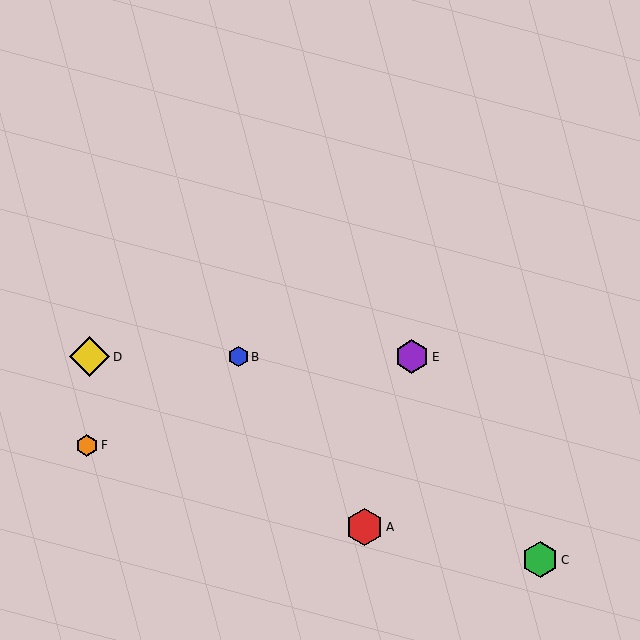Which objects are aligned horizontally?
Objects B, D, E are aligned horizontally.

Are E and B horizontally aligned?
Yes, both are at y≈357.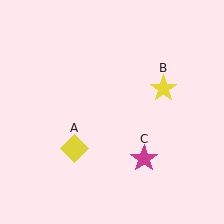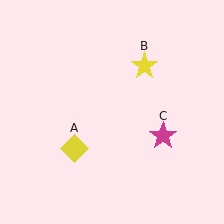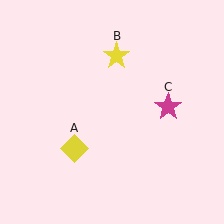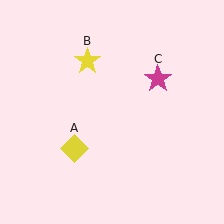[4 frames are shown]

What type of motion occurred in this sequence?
The yellow star (object B), magenta star (object C) rotated counterclockwise around the center of the scene.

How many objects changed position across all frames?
2 objects changed position: yellow star (object B), magenta star (object C).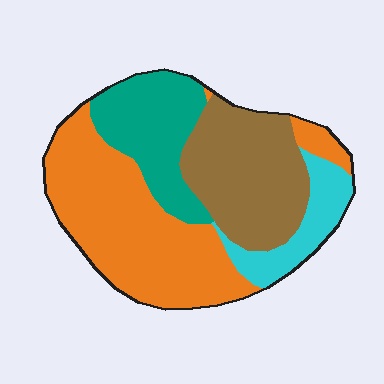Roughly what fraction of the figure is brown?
Brown takes up about one quarter (1/4) of the figure.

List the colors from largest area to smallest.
From largest to smallest: orange, brown, teal, cyan.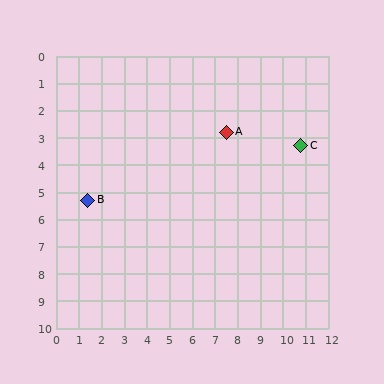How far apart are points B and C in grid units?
Points B and C are about 9.6 grid units apart.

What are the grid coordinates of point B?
Point B is at approximately (1.4, 5.3).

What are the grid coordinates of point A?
Point A is at approximately (7.5, 2.8).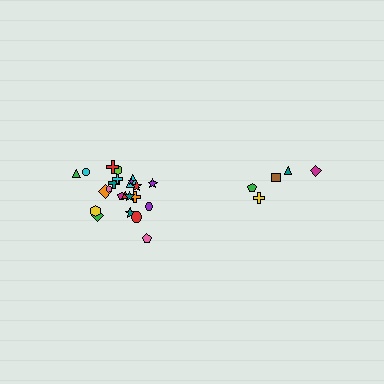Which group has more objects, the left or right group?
The left group.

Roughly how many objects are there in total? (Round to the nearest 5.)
Roughly 25 objects in total.